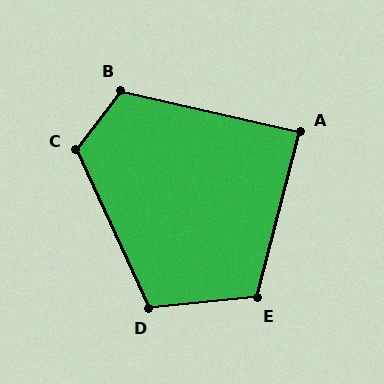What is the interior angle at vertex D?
Approximately 109 degrees (obtuse).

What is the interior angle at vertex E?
Approximately 110 degrees (obtuse).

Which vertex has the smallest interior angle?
A, at approximately 88 degrees.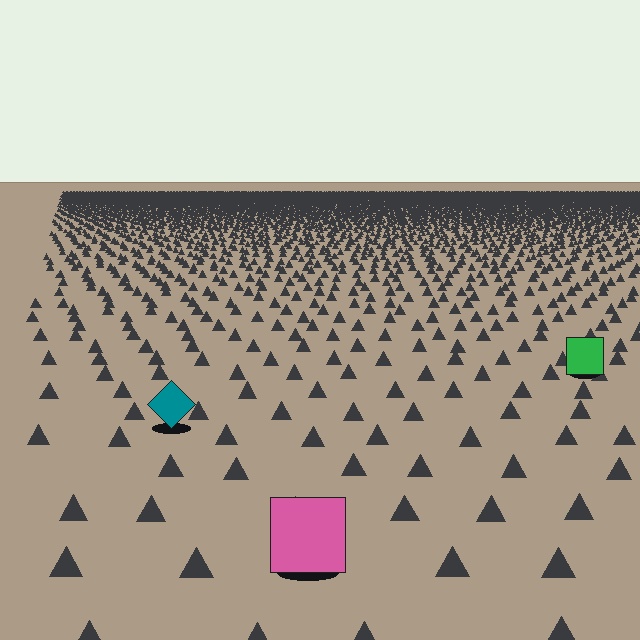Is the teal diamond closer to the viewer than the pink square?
No. The pink square is closer — you can tell from the texture gradient: the ground texture is coarser near it.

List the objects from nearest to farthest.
From nearest to farthest: the pink square, the teal diamond, the green square.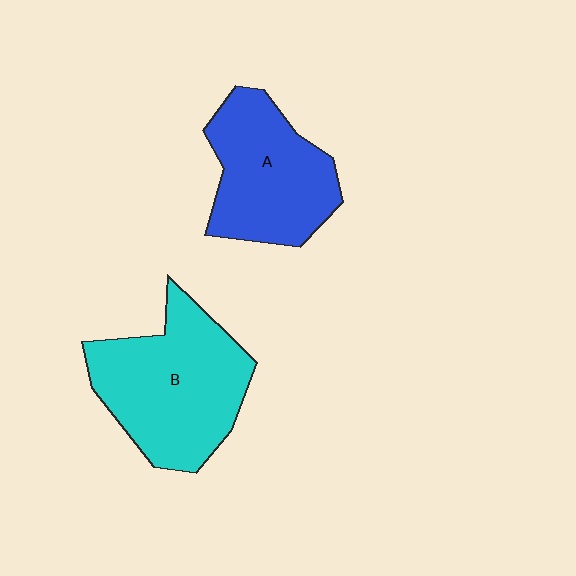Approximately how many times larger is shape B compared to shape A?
Approximately 1.2 times.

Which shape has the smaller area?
Shape A (blue).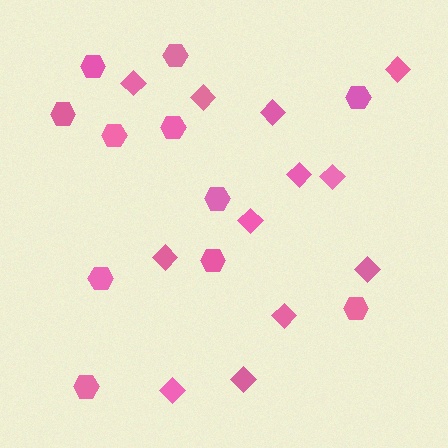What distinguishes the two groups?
There are 2 groups: one group of diamonds (12) and one group of hexagons (11).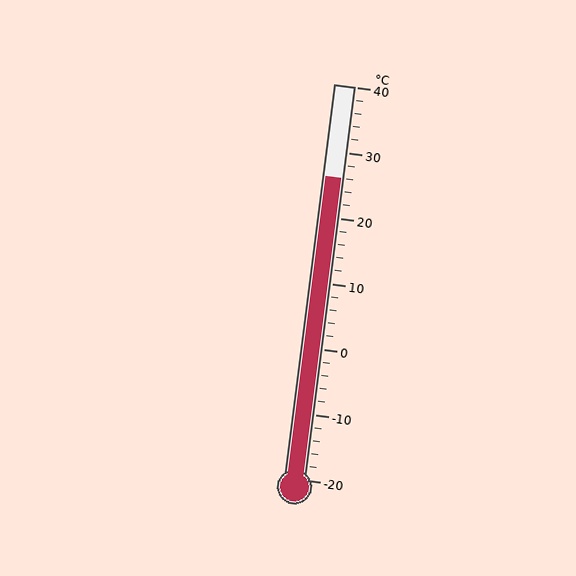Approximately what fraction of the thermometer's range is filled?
The thermometer is filled to approximately 75% of its range.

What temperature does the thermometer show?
The thermometer shows approximately 26°C.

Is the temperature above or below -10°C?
The temperature is above -10°C.